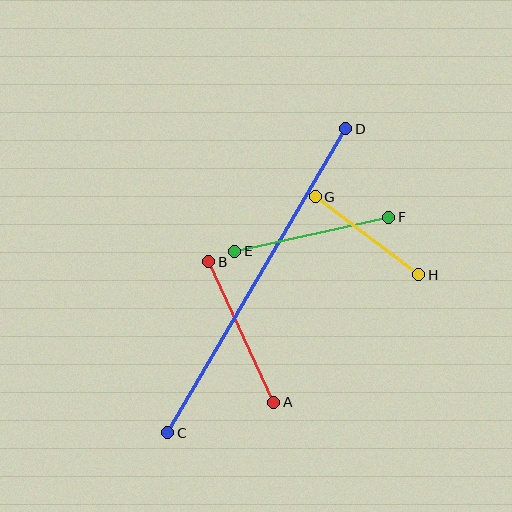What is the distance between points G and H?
The distance is approximately 130 pixels.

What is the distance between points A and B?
The distance is approximately 155 pixels.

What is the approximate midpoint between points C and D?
The midpoint is at approximately (257, 281) pixels.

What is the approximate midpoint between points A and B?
The midpoint is at approximately (241, 332) pixels.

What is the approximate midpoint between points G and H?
The midpoint is at approximately (367, 236) pixels.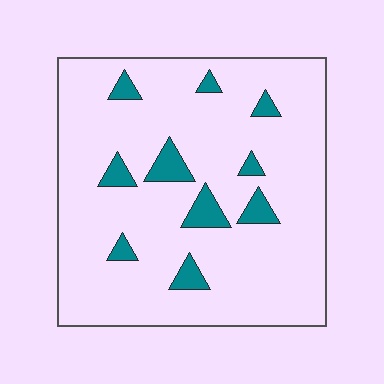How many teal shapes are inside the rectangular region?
10.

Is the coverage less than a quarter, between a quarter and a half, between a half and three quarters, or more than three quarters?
Less than a quarter.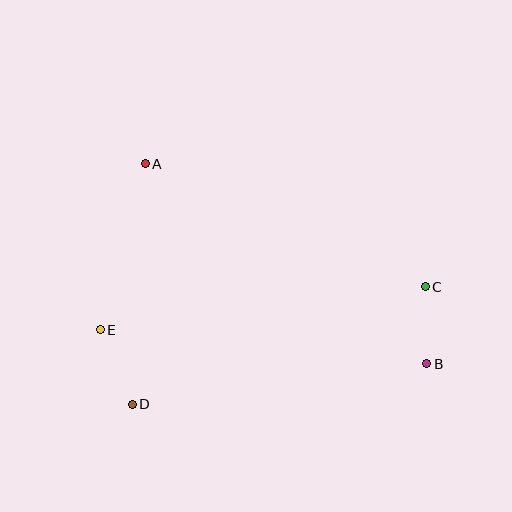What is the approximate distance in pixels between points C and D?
The distance between C and D is approximately 315 pixels.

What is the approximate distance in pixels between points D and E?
The distance between D and E is approximately 81 pixels.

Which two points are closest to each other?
Points B and C are closest to each other.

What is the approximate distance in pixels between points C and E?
The distance between C and E is approximately 328 pixels.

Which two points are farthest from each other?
Points A and B are farthest from each other.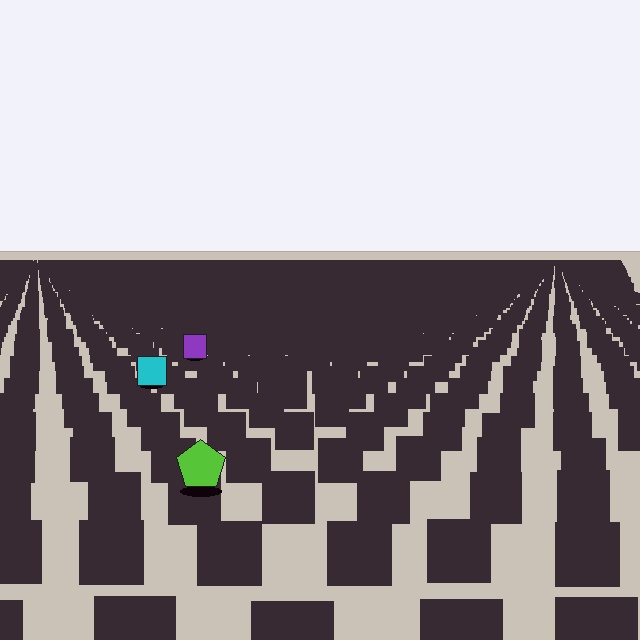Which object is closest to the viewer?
The lime pentagon is closest. The texture marks near it are larger and more spread out.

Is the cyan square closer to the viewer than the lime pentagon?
No. The lime pentagon is closer — you can tell from the texture gradient: the ground texture is coarser near it.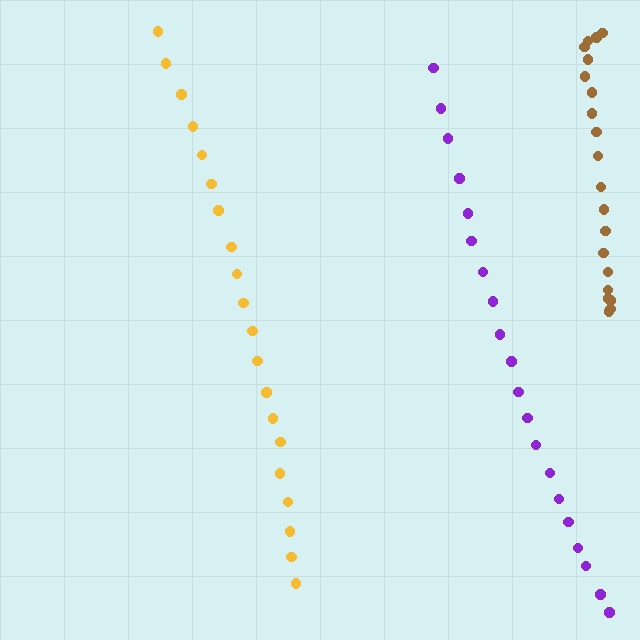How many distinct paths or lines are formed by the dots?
There are 3 distinct paths.